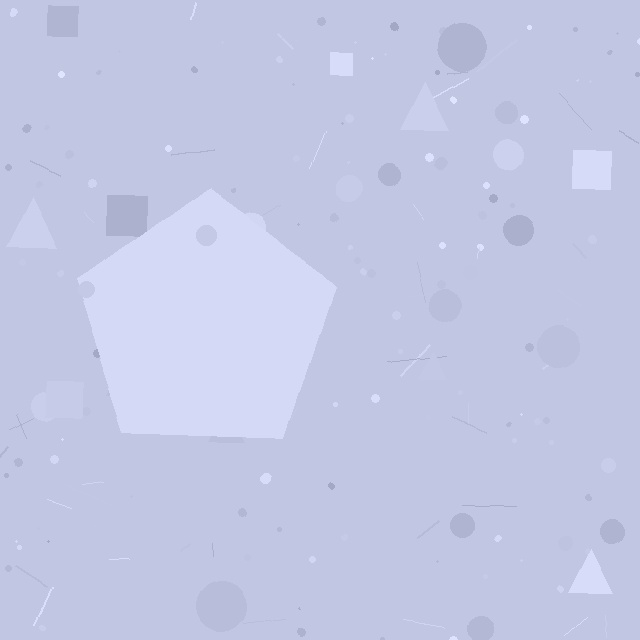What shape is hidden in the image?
A pentagon is hidden in the image.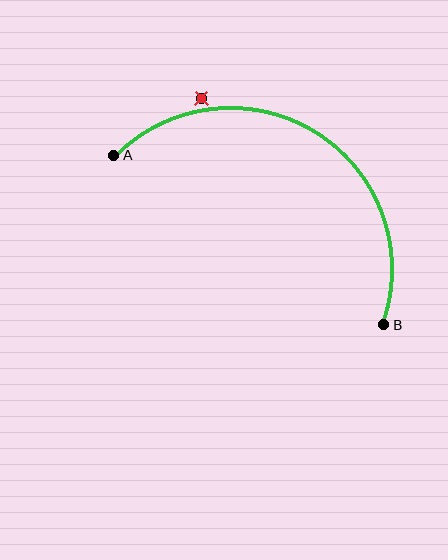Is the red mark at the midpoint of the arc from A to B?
No — the red mark does not lie on the arc at all. It sits slightly outside the curve.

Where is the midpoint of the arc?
The arc midpoint is the point on the curve farthest from the straight line joining A and B. It sits above that line.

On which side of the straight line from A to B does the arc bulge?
The arc bulges above the straight line connecting A and B.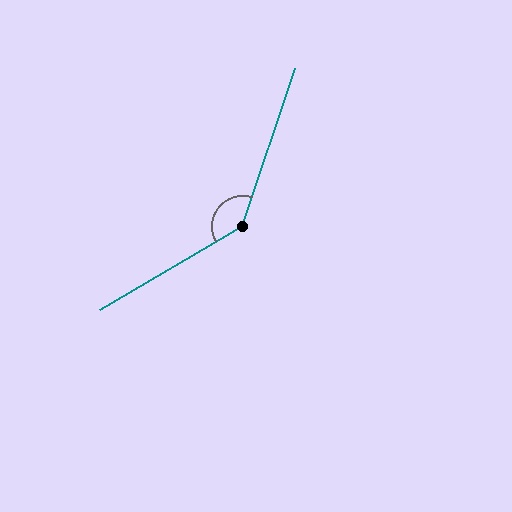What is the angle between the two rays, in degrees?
Approximately 139 degrees.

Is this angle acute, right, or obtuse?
It is obtuse.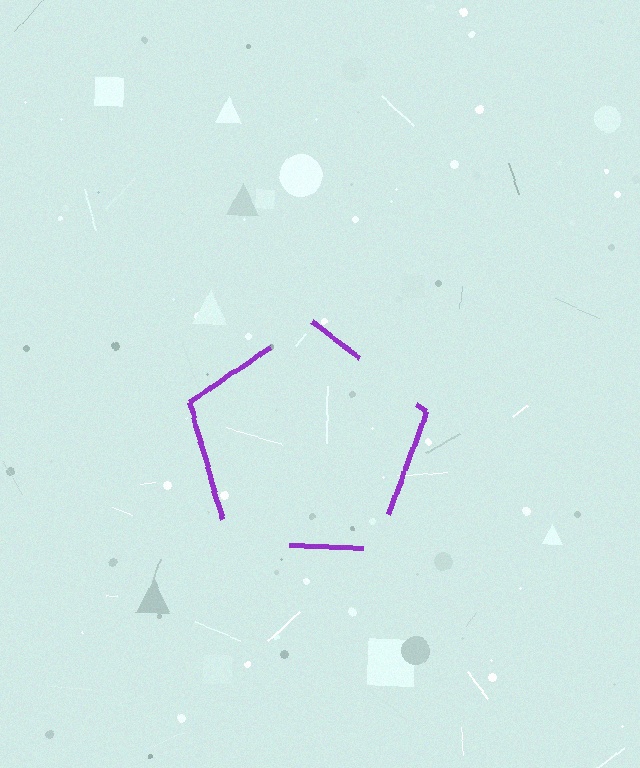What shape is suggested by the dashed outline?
The dashed outline suggests a pentagon.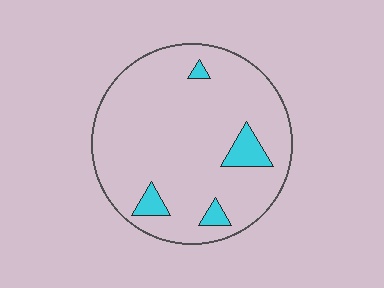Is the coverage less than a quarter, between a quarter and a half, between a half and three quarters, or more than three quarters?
Less than a quarter.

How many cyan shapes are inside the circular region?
4.